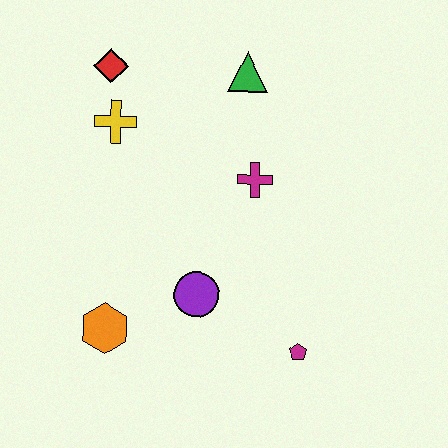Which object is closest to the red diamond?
The yellow cross is closest to the red diamond.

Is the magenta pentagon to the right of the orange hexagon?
Yes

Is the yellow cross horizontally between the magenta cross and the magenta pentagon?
No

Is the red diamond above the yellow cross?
Yes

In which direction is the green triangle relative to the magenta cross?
The green triangle is above the magenta cross.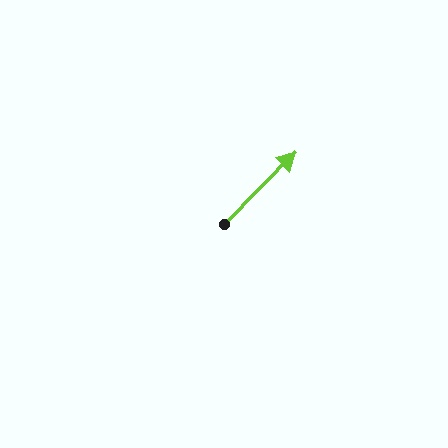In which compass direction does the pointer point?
Northeast.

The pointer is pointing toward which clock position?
Roughly 1 o'clock.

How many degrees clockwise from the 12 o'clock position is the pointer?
Approximately 45 degrees.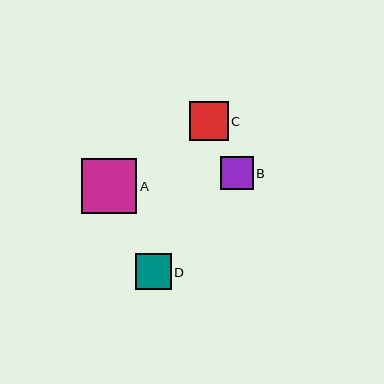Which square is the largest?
Square A is the largest with a size of approximately 55 pixels.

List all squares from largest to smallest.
From largest to smallest: A, C, D, B.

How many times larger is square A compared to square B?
Square A is approximately 1.7 times the size of square B.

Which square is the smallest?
Square B is the smallest with a size of approximately 32 pixels.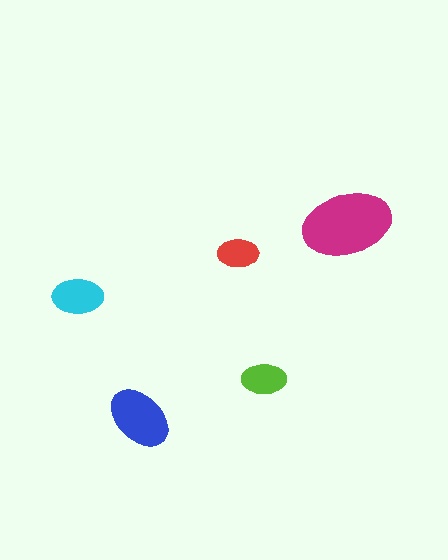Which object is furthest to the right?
The magenta ellipse is rightmost.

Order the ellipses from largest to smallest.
the magenta one, the blue one, the cyan one, the lime one, the red one.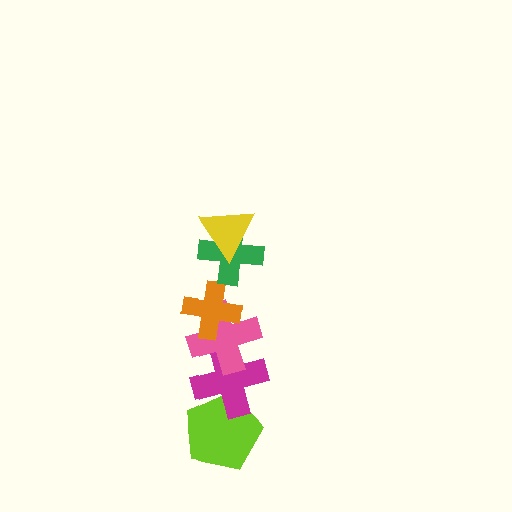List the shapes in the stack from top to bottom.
From top to bottom: the yellow triangle, the green cross, the orange cross, the pink cross, the magenta cross, the lime pentagon.